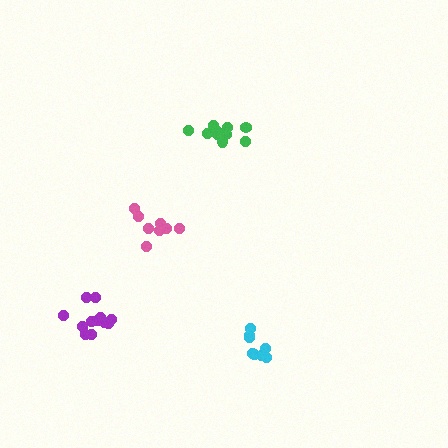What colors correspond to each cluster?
The clusters are colored: purple, cyan, green, pink.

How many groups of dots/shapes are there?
There are 4 groups.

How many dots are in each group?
Group 1: 12 dots, Group 2: 8 dots, Group 3: 10 dots, Group 4: 8 dots (38 total).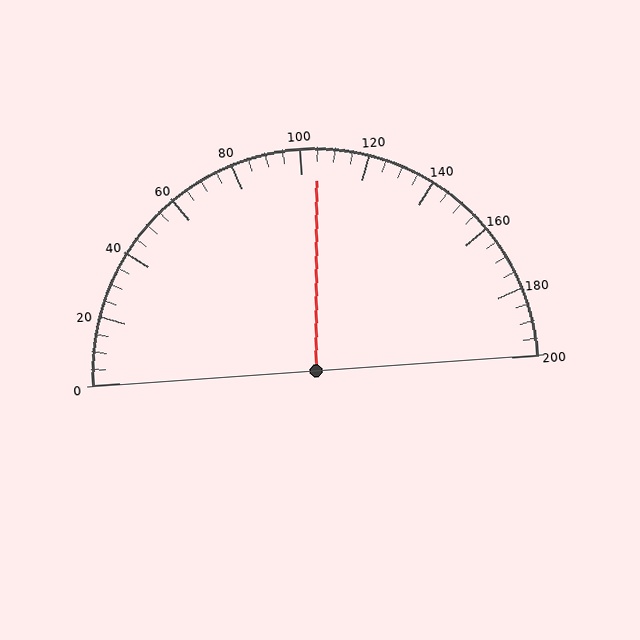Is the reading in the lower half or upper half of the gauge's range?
The reading is in the upper half of the range (0 to 200).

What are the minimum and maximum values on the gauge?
The gauge ranges from 0 to 200.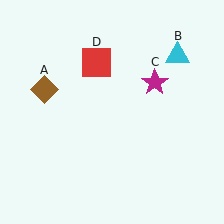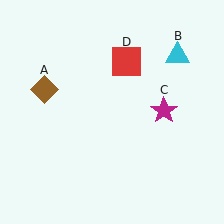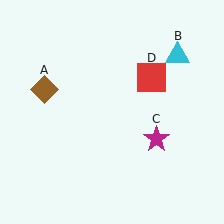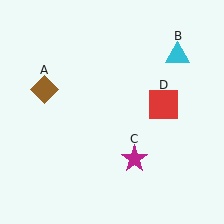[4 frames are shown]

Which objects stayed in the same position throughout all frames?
Brown diamond (object A) and cyan triangle (object B) remained stationary.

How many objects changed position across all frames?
2 objects changed position: magenta star (object C), red square (object D).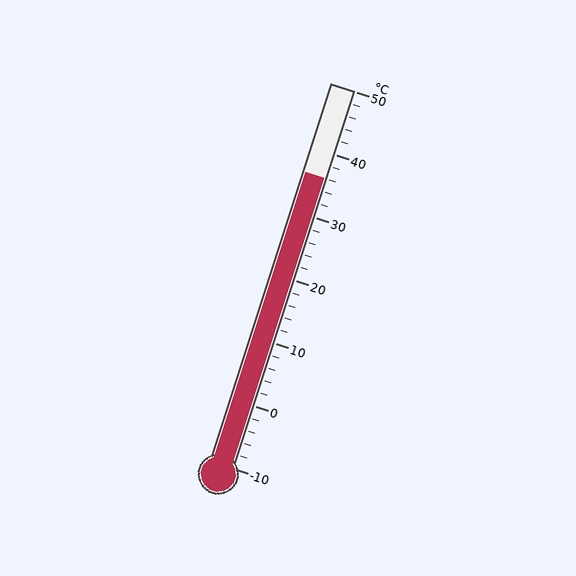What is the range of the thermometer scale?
The thermometer scale ranges from -10°C to 50°C.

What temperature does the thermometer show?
The thermometer shows approximately 36°C.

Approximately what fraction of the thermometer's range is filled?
The thermometer is filled to approximately 75% of its range.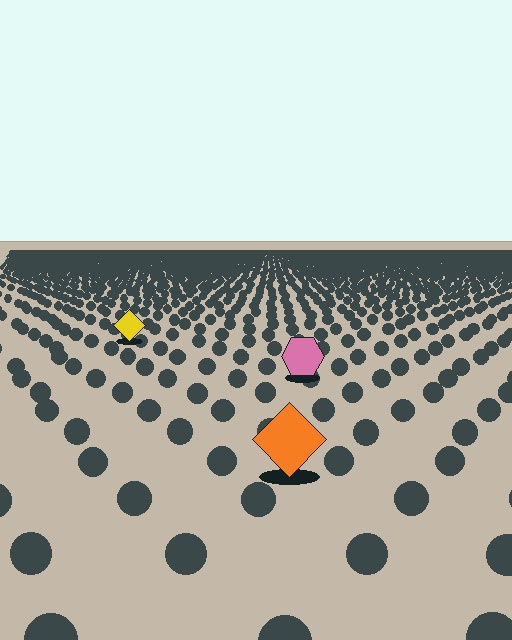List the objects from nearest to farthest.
From nearest to farthest: the orange diamond, the pink hexagon, the yellow diamond.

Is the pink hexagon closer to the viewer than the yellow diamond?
Yes. The pink hexagon is closer — you can tell from the texture gradient: the ground texture is coarser near it.